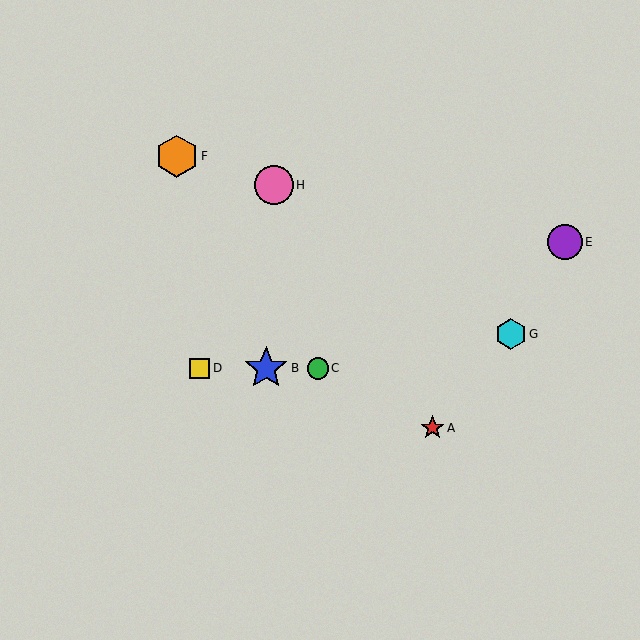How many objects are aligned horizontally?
3 objects (B, C, D) are aligned horizontally.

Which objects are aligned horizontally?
Objects B, C, D are aligned horizontally.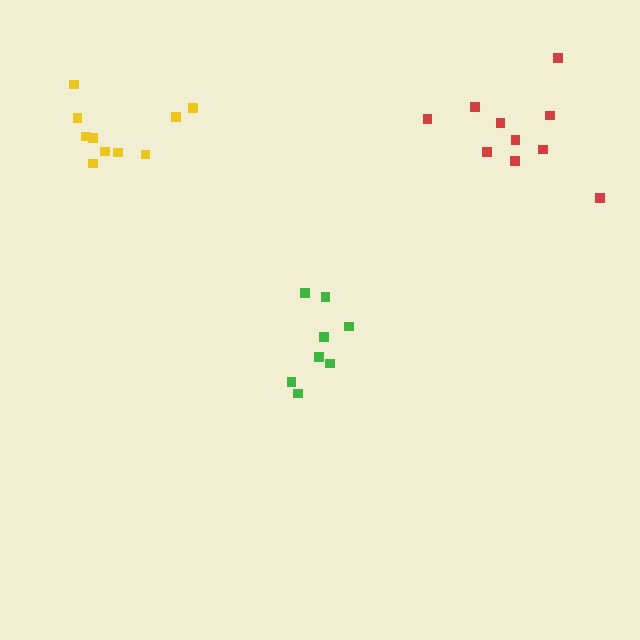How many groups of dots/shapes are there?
There are 3 groups.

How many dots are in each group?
Group 1: 8 dots, Group 2: 10 dots, Group 3: 10 dots (28 total).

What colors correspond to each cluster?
The clusters are colored: green, yellow, red.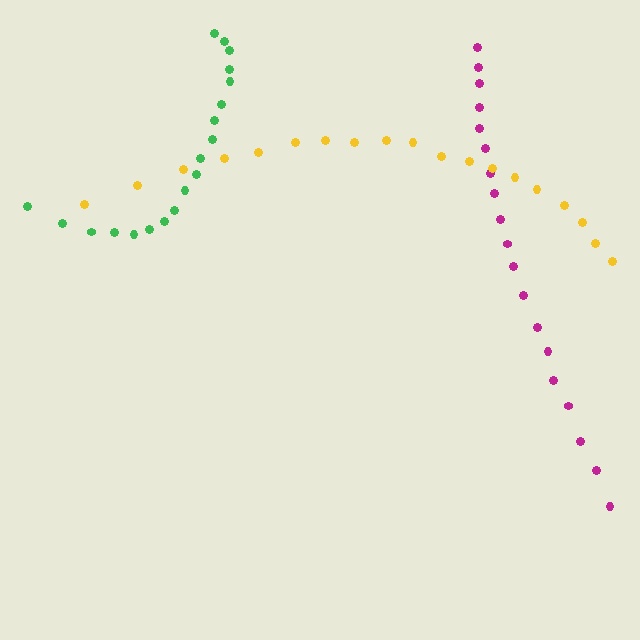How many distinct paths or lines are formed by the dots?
There are 3 distinct paths.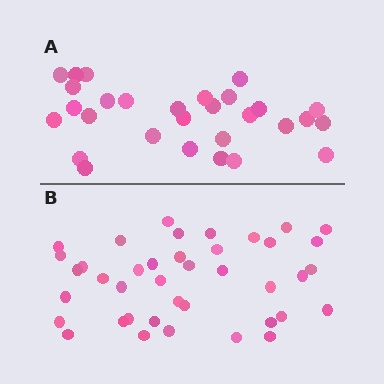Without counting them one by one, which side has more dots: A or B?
Region B (the bottom region) has more dots.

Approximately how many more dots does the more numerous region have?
Region B has roughly 12 or so more dots than region A.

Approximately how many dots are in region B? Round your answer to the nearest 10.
About 40 dots.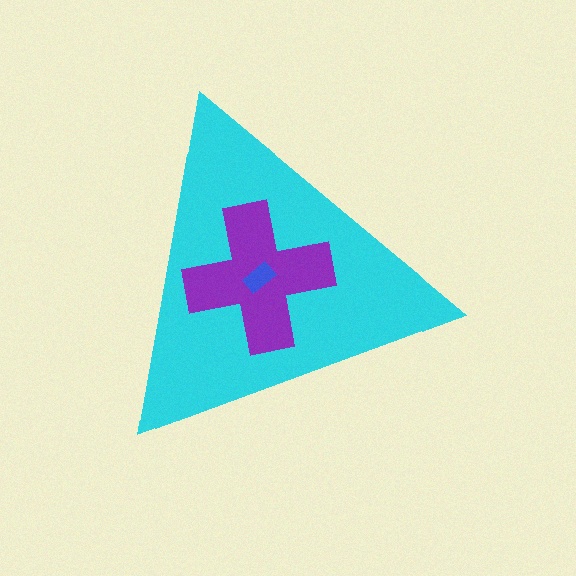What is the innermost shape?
The blue rectangle.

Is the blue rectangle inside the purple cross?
Yes.